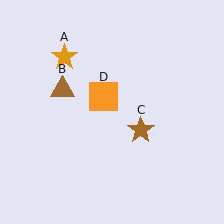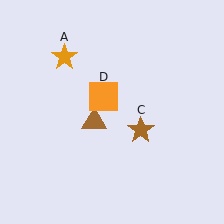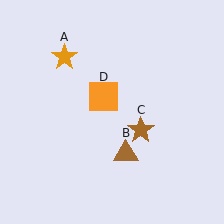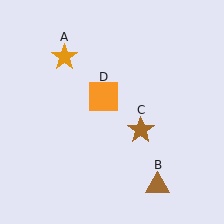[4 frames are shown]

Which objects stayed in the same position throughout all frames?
Orange star (object A) and brown star (object C) and orange square (object D) remained stationary.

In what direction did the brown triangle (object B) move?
The brown triangle (object B) moved down and to the right.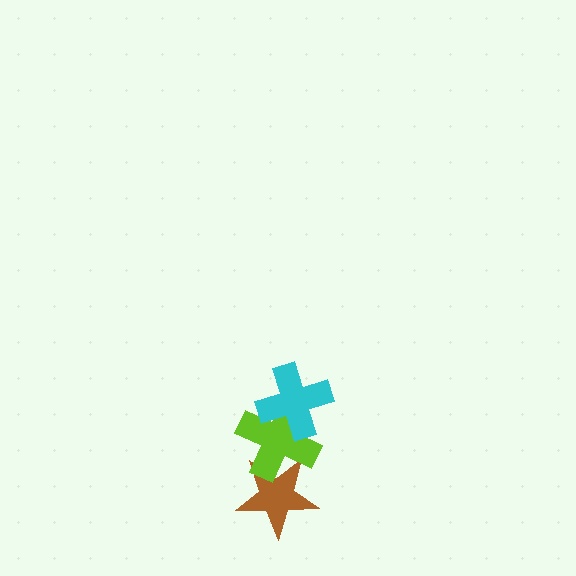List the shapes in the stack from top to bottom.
From top to bottom: the cyan cross, the lime cross, the brown star.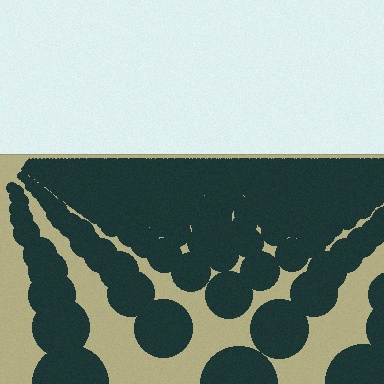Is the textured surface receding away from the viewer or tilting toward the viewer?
The surface is receding away from the viewer. Texture elements get smaller and denser toward the top.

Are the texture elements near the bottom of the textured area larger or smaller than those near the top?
Larger. Near the bottom, elements are closer to the viewer and appear at a bigger on-screen size.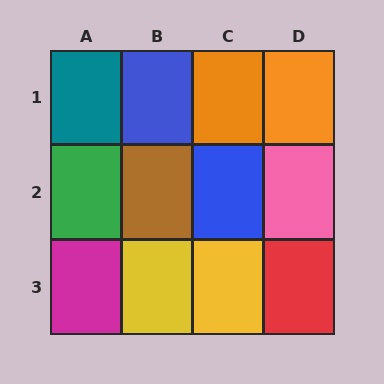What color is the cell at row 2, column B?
Brown.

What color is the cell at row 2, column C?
Blue.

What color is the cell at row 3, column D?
Red.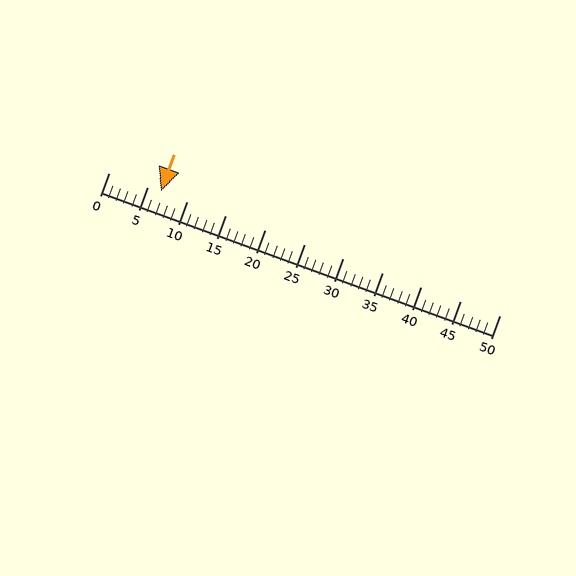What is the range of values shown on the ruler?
The ruler shows values from 0 to 50.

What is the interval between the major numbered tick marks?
The major tick marks are spaced 5 units apart.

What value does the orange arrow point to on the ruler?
The orange arrow points to approximately 7.